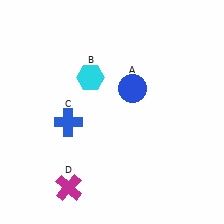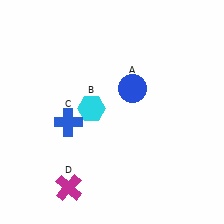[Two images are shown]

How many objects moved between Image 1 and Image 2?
1 object moved between the two images.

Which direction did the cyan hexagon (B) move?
The cyan hexagon (B) moved down.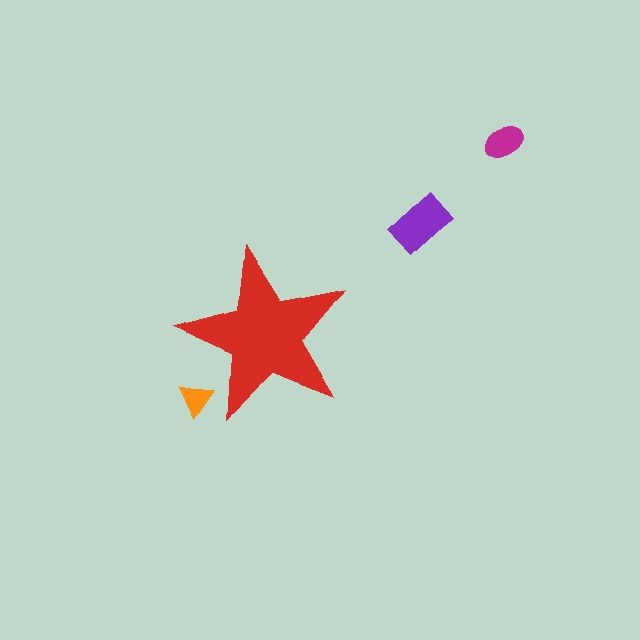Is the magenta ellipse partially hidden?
No, the magenta ellipse is fully visible.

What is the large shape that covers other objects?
A red star.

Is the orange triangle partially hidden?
Yes, the orange triangle is partially hidden behind the red star.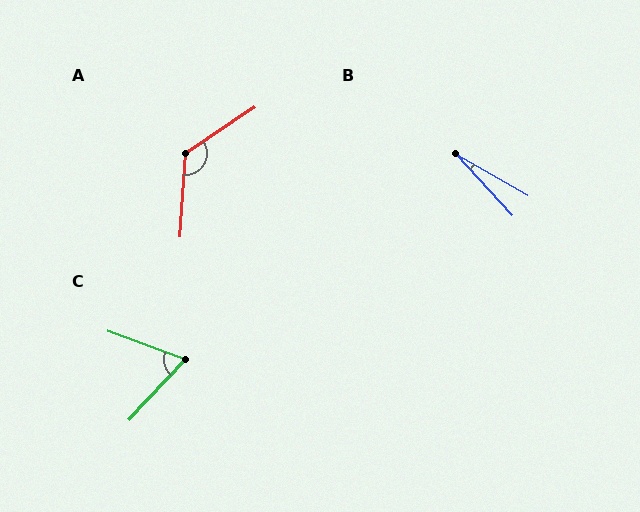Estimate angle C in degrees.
Approximately 67 degrees.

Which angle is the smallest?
B, at approximately 18 degrees.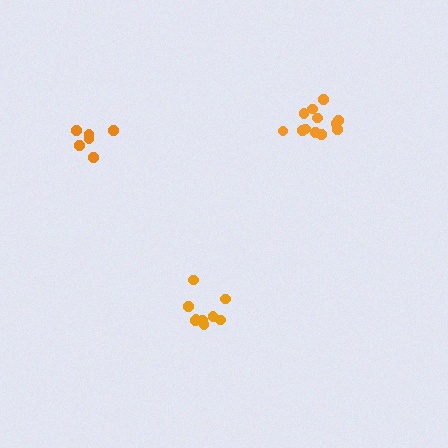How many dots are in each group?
Group 1: 9 dots, Group 2: 12 dots, Group 3: 7 dots (28 total).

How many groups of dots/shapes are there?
There are 3 groups.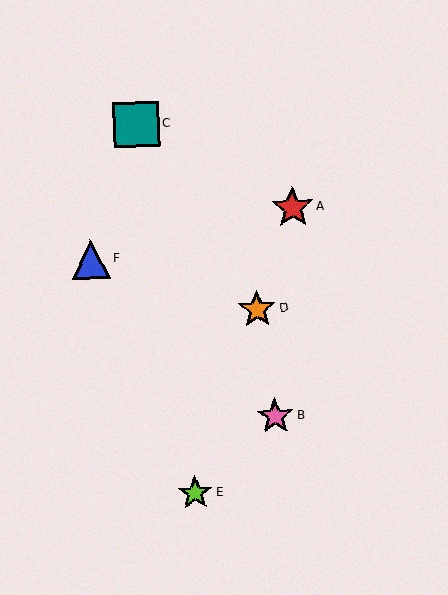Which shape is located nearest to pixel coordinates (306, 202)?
The red star (labeled A) at (293, 208) is nearest to that location.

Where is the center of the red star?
The center of the red star is at (293, 208).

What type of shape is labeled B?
Shape B is a pink star.